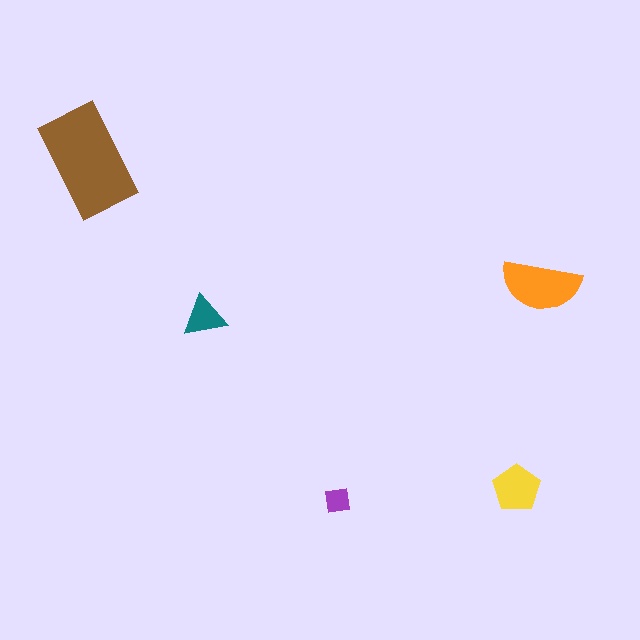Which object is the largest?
The brown rectangle.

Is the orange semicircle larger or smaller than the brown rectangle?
Smaller.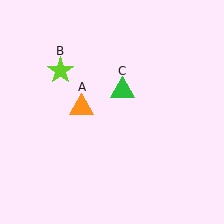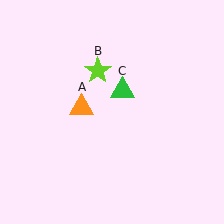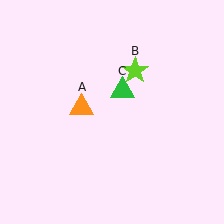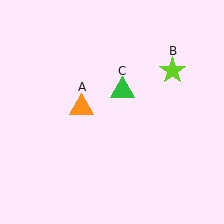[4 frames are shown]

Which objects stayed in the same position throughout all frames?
Orange triangle (object A) and green triangle (object C) remained stationary.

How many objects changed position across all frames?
1 object changed position: lime star (object B).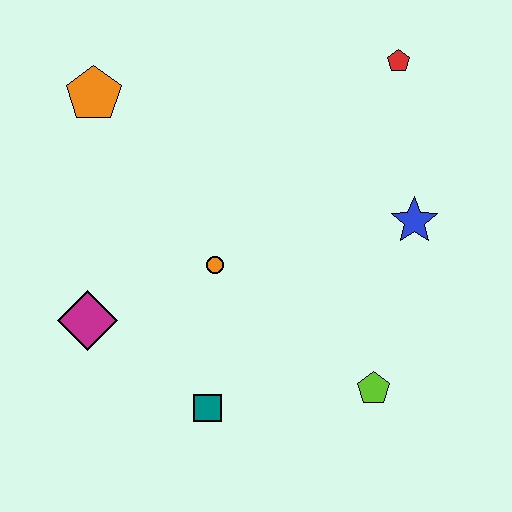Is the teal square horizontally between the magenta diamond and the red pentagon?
Yes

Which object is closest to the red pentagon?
The blue star is closest to the red pentagon.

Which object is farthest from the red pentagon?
The magenta diamond is farthest from the red pentagon.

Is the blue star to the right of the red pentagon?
Yes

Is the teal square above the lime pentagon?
No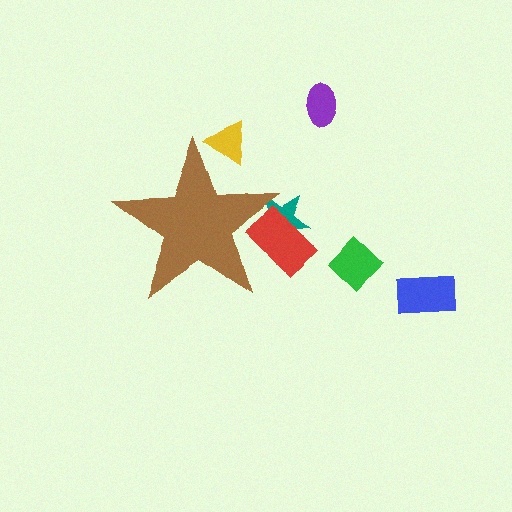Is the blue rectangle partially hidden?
No, the blue rectangle is fully visible.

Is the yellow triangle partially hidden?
Yes, the yellow triangle is partially hidden behind the brown star.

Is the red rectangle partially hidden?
Yes, the red rectangle is partially hidden behind the brown star.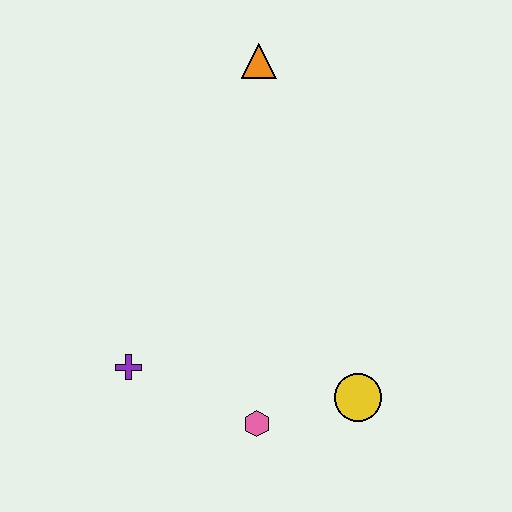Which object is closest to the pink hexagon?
The yellow circle is closest to the pink hexagon.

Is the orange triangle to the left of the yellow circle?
Yes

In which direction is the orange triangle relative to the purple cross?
The orange triangle is above the purple cross.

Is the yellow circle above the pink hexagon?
Yes